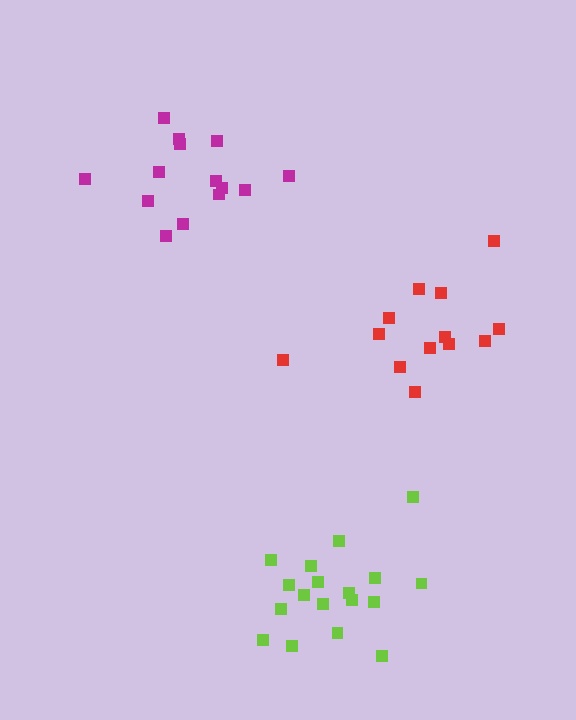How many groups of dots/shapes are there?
There are 3 groups.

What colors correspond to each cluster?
The clusters are colored: magenta, lime, red.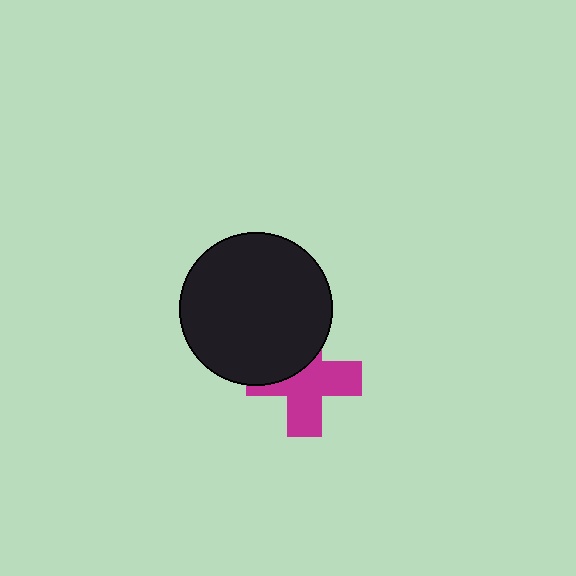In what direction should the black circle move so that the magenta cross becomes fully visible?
The black circle should move up. That is the shortest direction to clear the overlap and leave the magenta cross fully visible.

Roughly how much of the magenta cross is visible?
About half of it is visible (roughly 63%).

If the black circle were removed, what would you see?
You would see the complete magenta cross.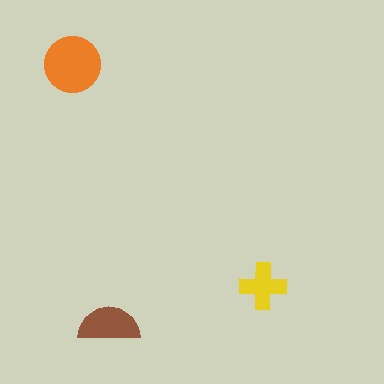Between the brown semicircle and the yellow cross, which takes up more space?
The brown semicircle.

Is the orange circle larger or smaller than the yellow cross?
Larger.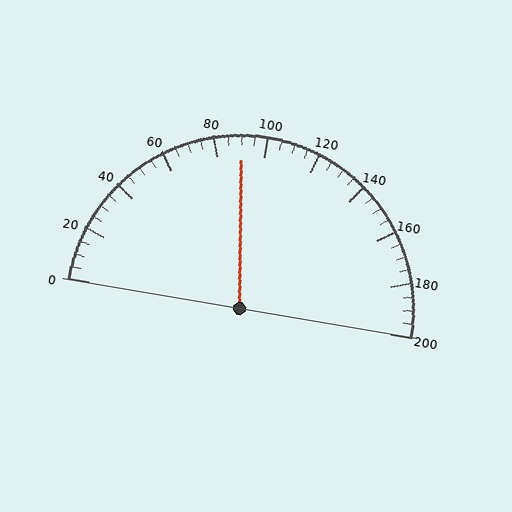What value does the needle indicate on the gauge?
The needle indicates approximately 90.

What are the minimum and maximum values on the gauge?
The gauge ranges from 0 to 200.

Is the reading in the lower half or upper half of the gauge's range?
The reading is in the lower half of the range (0 to 200).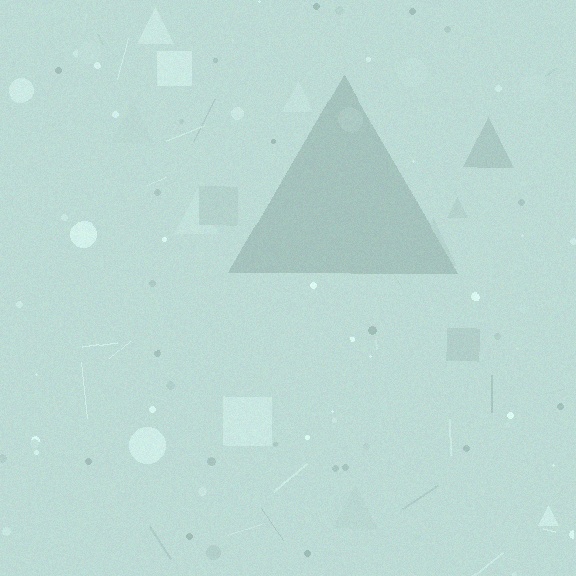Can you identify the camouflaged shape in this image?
The camouflaged shape is a triangle.